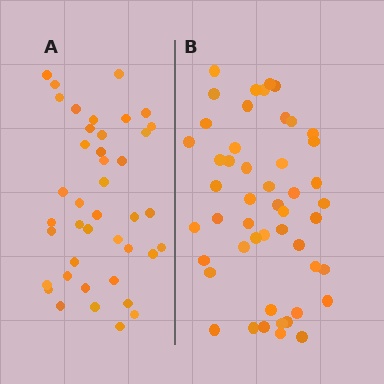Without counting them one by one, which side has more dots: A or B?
Region B (the right region) has more dots.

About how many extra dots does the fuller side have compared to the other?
Region B has roughly 8 or so more dots than region A.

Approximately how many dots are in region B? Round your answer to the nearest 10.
About 50 dots. (The exact count is 49, which rounds to 50.)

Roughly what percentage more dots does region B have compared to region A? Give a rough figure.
About 20% more.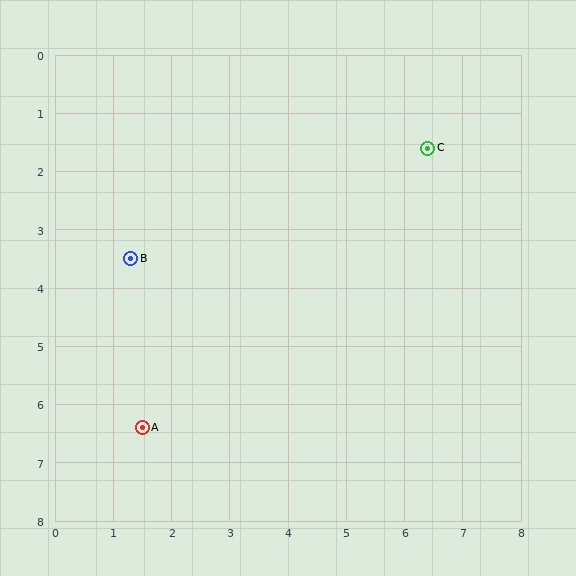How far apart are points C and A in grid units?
Points C and A are about 6.9 grid units apart.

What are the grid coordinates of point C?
Point C is at approximately (6.4, 1.6).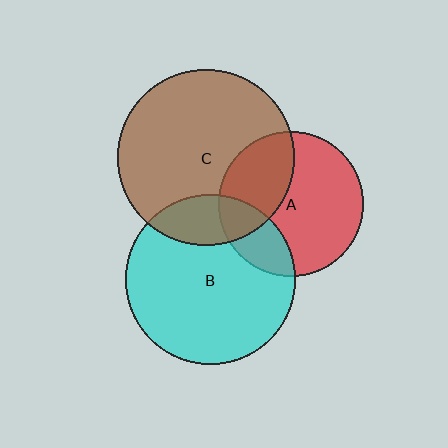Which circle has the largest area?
Circle C (brown).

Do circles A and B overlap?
Yes.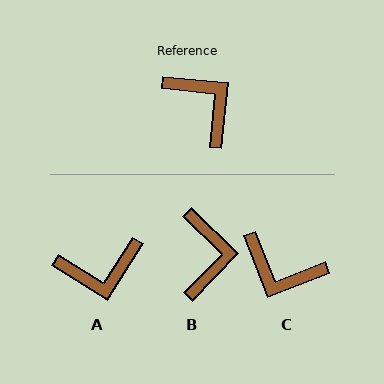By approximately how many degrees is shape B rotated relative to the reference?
Approximately 39 degrees clockwise.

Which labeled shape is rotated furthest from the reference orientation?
C, about 153 degrees away.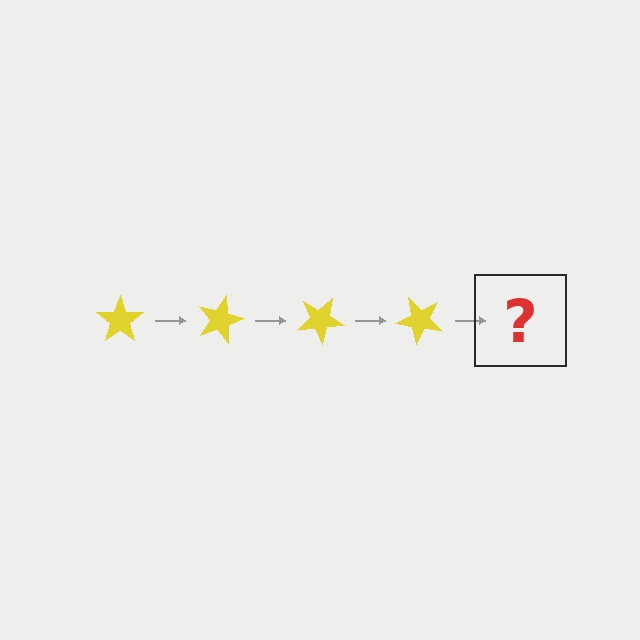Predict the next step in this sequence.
The next step is a yellow star rotated 60 degrees.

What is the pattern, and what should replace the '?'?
The pattern is that the star rotates 15 degrees each step. The '?' should be a yellow star rotated 60 degrees.